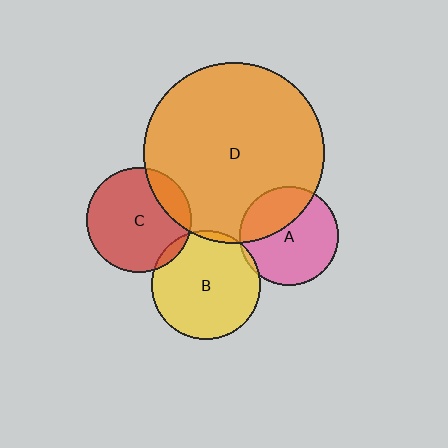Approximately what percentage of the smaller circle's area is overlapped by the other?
Approximately 5%.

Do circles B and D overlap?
Yes.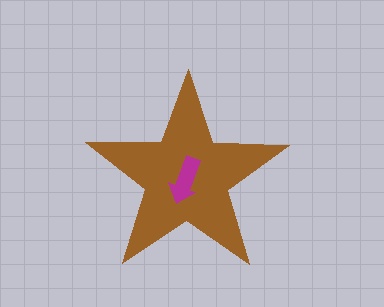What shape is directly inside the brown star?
The magenta arrow.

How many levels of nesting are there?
2.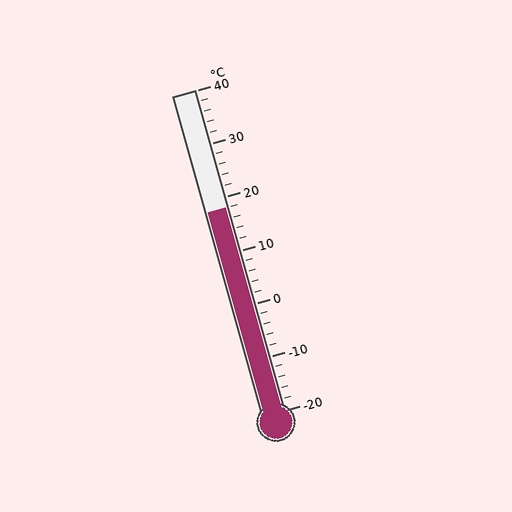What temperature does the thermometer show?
The thermometer shows approximately 18°C.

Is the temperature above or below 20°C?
The temperature is below 20°C.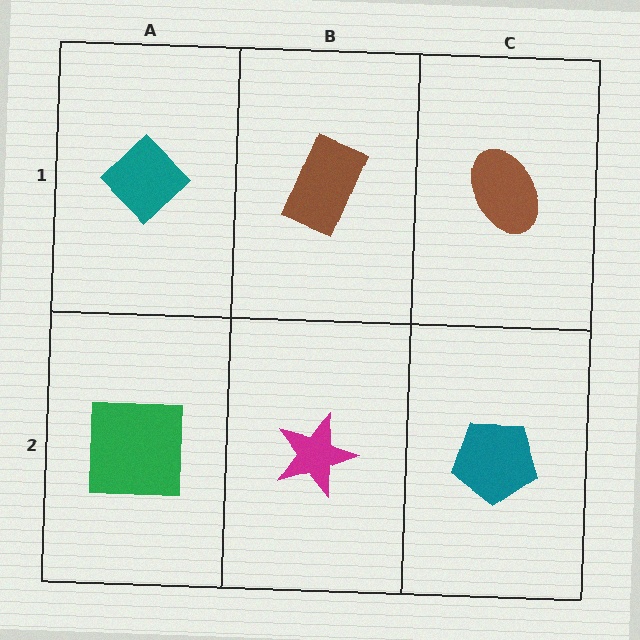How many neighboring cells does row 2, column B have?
3.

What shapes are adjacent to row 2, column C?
A brown ellipse (row 1, column C), a magenta star (row 2, column B).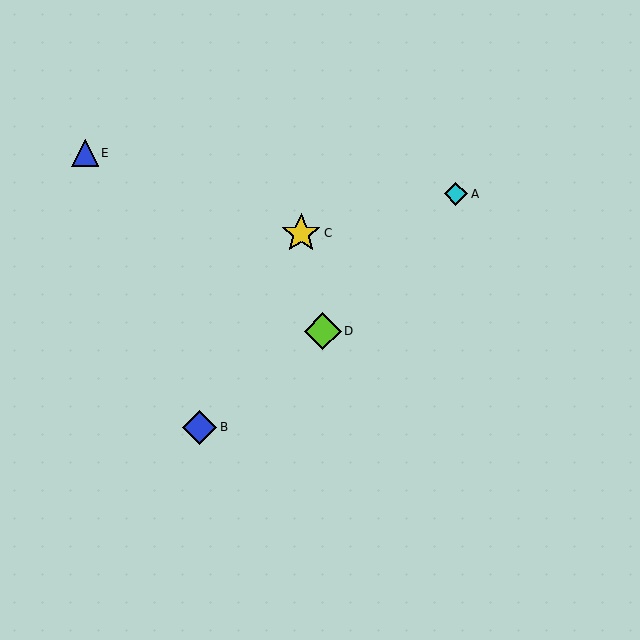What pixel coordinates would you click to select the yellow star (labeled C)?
Click at (301, 233) to select the yellow star C.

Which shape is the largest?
The yellow star (labeled C) is the largest.